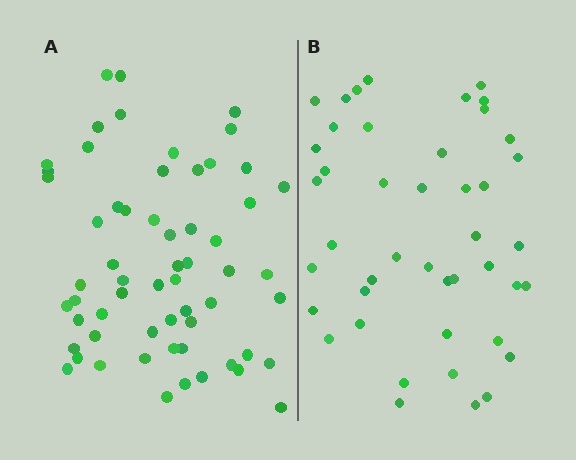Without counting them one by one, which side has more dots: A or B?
Region A (the left region) has more dots.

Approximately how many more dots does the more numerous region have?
Region A has approximately 15 more dots than region B.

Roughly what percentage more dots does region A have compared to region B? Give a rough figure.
About 35% more.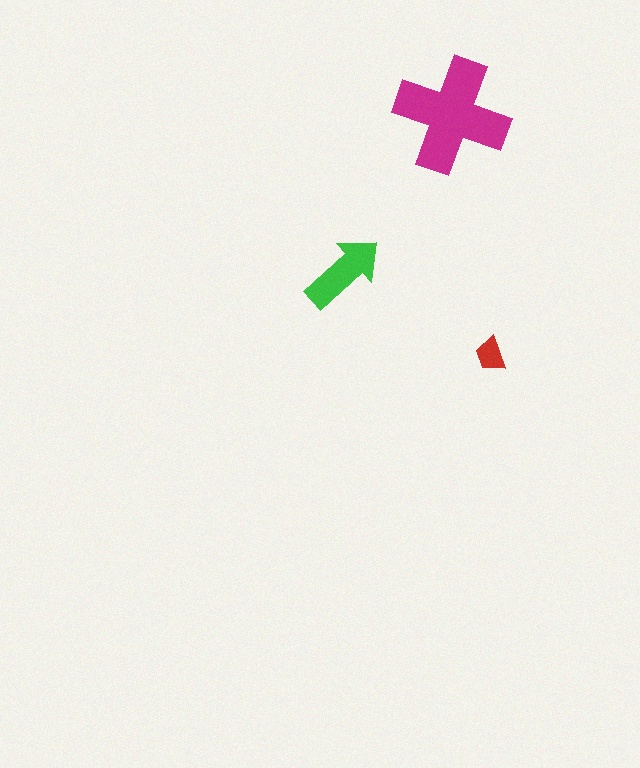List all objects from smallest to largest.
The red trapezoid, the green arrow, the magenta cross.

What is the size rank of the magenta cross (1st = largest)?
1st.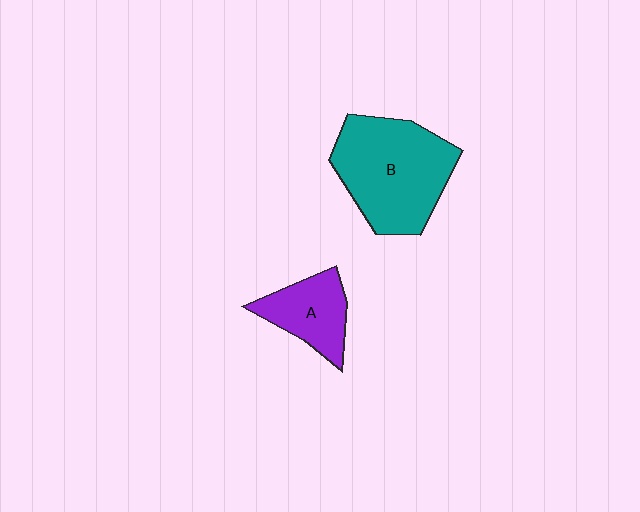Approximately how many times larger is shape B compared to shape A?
Approximately 2.1 times.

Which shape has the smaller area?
Shape A (purple).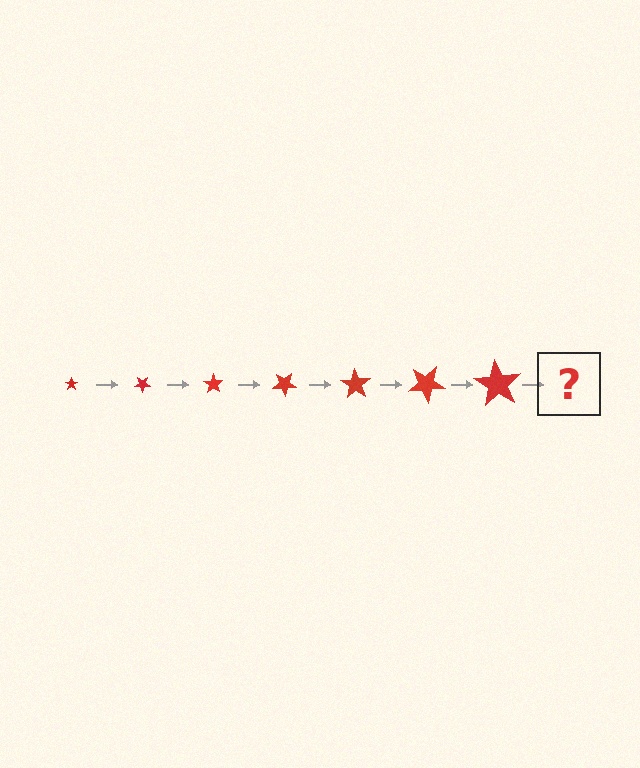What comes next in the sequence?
The next element should be a star, larger than the previous one and rotated 245 degrees from the start.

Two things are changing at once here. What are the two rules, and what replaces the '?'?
The two rules are that the star grows larger each step and it rotates 35 degrees each step. The '?' should be a star, larger than the previous one and rotated 245 degrees from the start.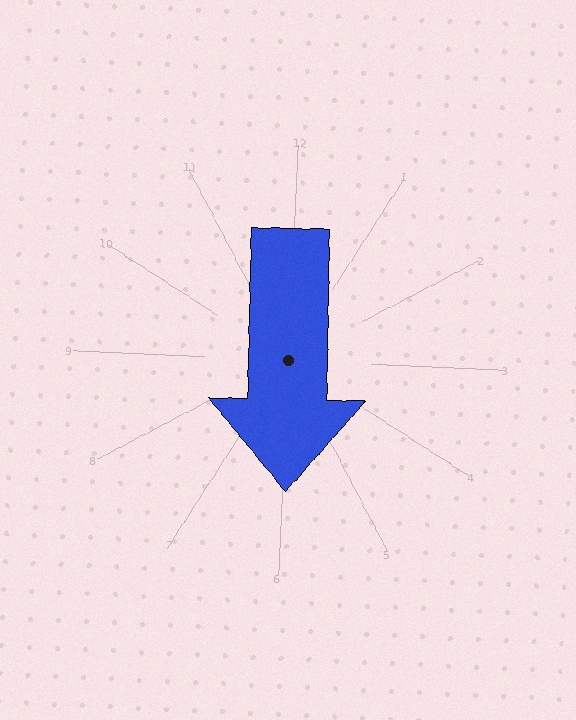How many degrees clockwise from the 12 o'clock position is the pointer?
Approximately 178 degrees.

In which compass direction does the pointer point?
South.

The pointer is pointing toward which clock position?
Roughly 6 o'clock.